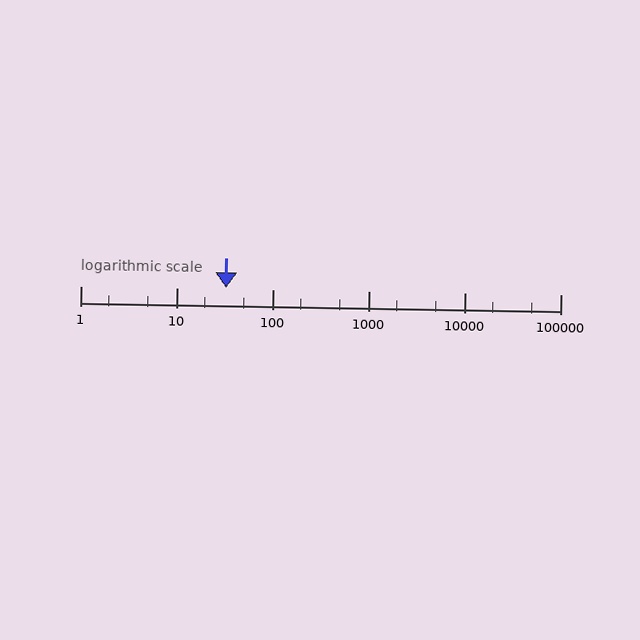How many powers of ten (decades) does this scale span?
The scale spans 5 decades, from 1 to 100000.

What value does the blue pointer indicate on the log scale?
The pointer indicates approximately 33.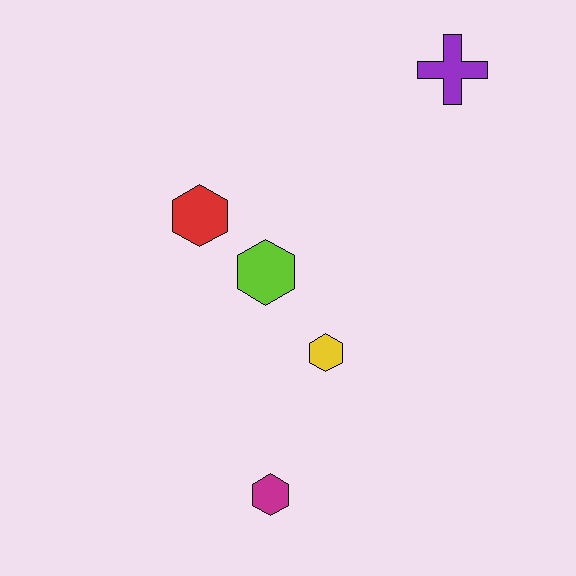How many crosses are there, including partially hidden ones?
There is 1 cross.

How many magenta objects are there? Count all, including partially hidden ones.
There is 1 magenta object.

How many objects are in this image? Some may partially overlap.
There are 5 objects.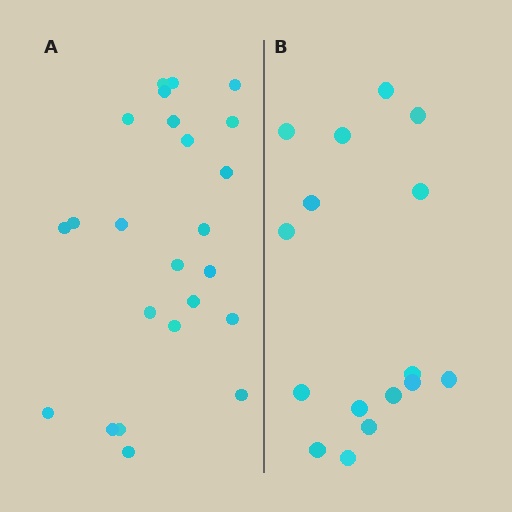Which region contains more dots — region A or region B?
Region A (the left region) has more dots.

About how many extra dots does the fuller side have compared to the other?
Region A has roughly 8 or so more dots than region B.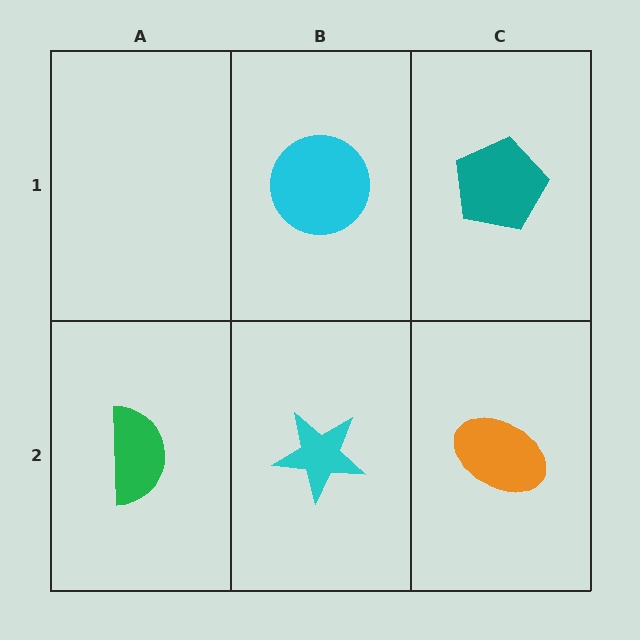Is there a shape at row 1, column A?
No, that cell is empty.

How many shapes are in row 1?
2 shapes.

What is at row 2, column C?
An orange ellipse.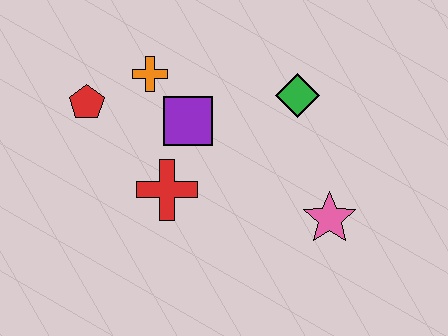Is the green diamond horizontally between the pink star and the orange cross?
Yes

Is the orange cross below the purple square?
No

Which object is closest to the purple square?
The orange cross is closest to the purple square.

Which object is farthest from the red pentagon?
The pink star is farthest from the red pentagon.